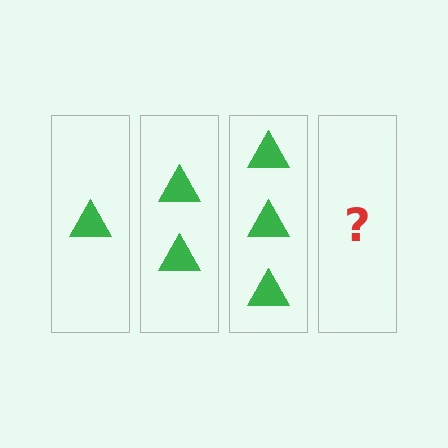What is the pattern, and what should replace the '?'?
The pattern is that each step adds one more triangle. The '?' should be 4 triangles.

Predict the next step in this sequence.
The next step is 4 triangles.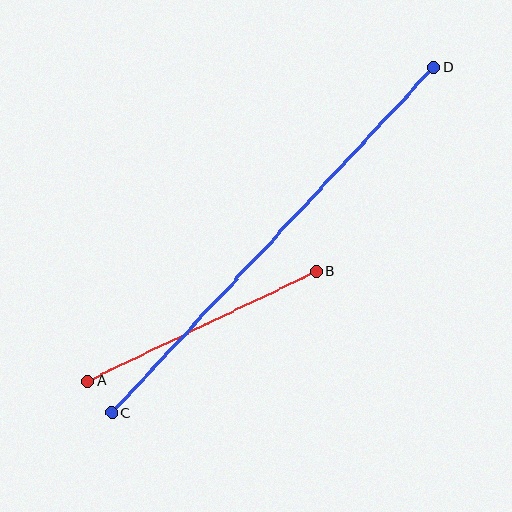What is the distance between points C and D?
The distance is approximately 472 pixels.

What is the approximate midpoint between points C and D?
The midpoint is at approximately (273, 240) pixels.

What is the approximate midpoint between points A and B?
The midpoint is at approximately (202, 326) pixels.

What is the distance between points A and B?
The distance is approximately 254 pixels.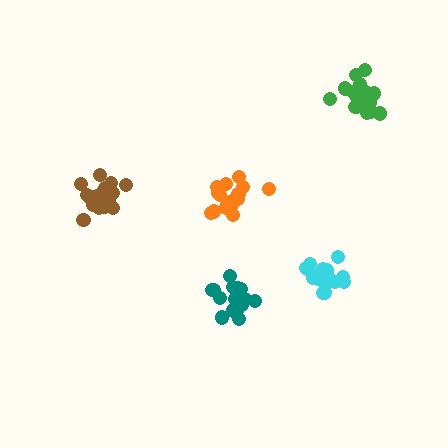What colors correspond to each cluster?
The clusters are colored: brown, orange, green, teal, cyan.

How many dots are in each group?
Group 1: 21 dots, Group 2: 15 dots, Group 3: 18 dots, Group 4: 17 dots, Group 5: 19 dots (90 total).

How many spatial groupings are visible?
There are 5 spatial groupings.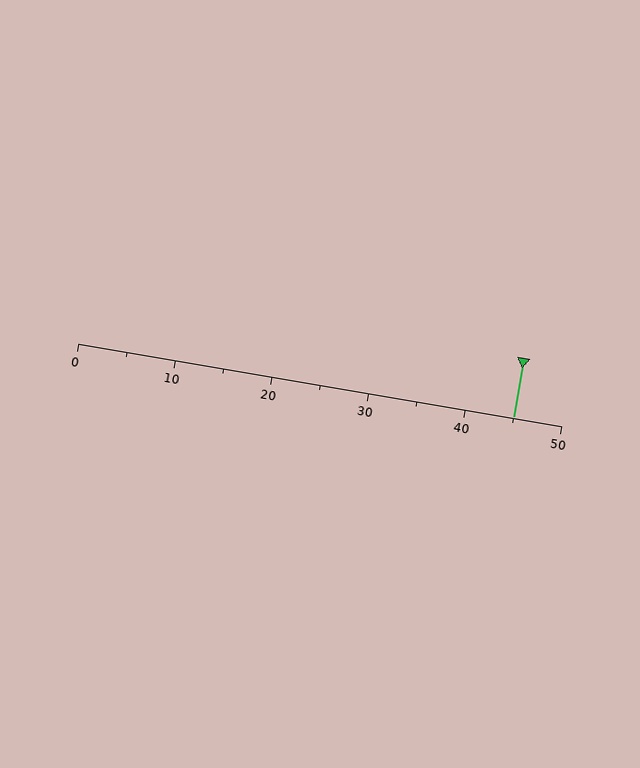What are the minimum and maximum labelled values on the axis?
The axis runs from 0 to 50.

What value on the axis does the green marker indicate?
The marker indicates approximately 45.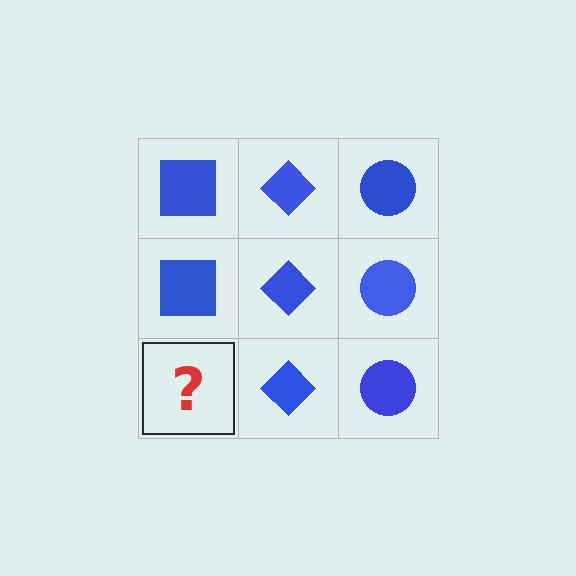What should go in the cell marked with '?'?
The missing cell should contain a blue square.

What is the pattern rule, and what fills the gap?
The rule is that each column has a consistent shape. The gap should be filled with a blue square.